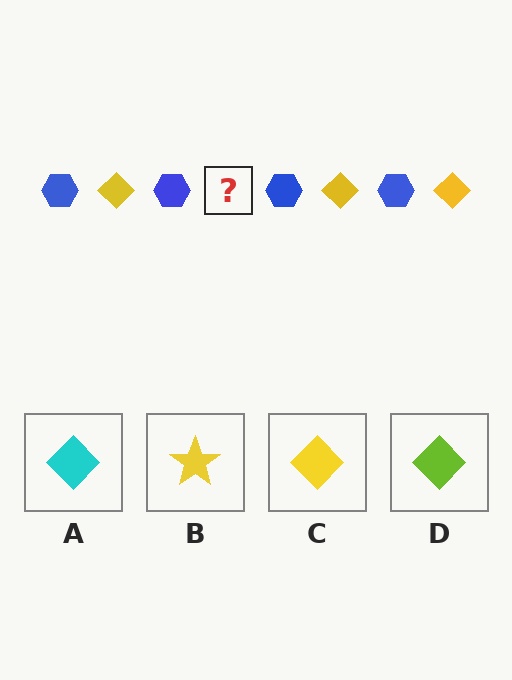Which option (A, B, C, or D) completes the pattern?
C.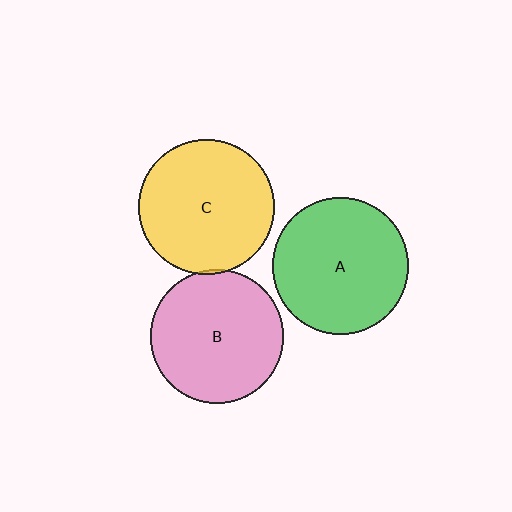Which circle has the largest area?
Circle A (green).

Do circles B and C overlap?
Yes.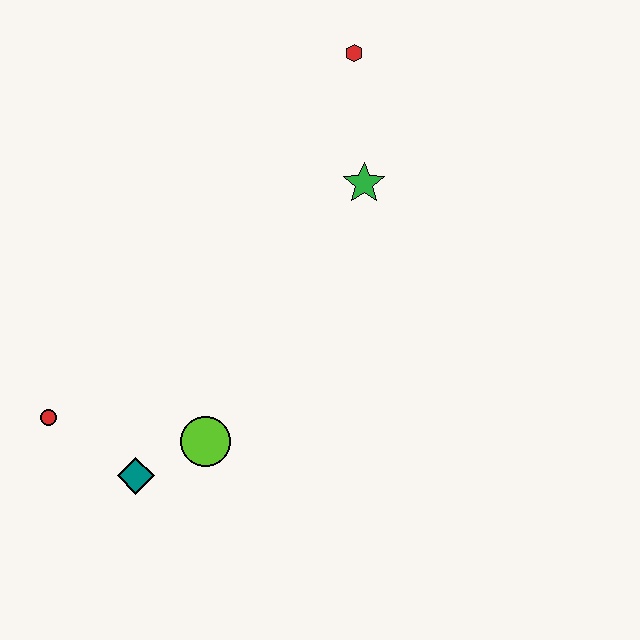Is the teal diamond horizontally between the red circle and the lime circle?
Yes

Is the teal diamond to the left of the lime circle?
Yes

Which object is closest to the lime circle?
The teal diamond is closest to the lime circle.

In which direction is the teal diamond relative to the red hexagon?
The teal diamond is below the red hexagon.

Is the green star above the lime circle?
Yes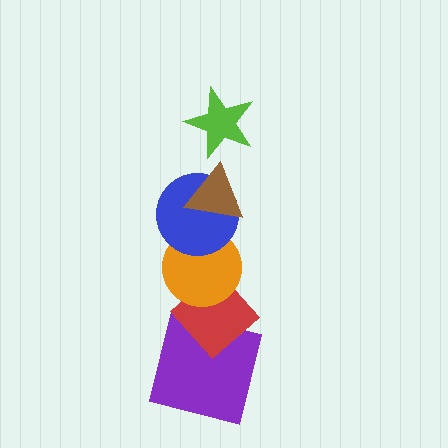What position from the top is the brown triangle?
The brown triangle is 2nd from the top.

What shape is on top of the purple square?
The red diamond is on top of the purple square.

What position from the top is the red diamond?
The red diamond is 5th from the top.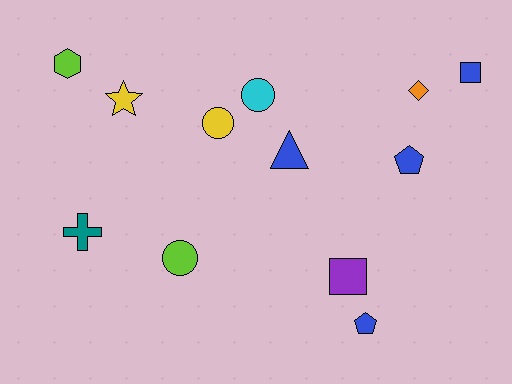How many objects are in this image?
There are 12 objects.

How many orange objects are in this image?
There is 1 orange object.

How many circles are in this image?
There are 3 circles.